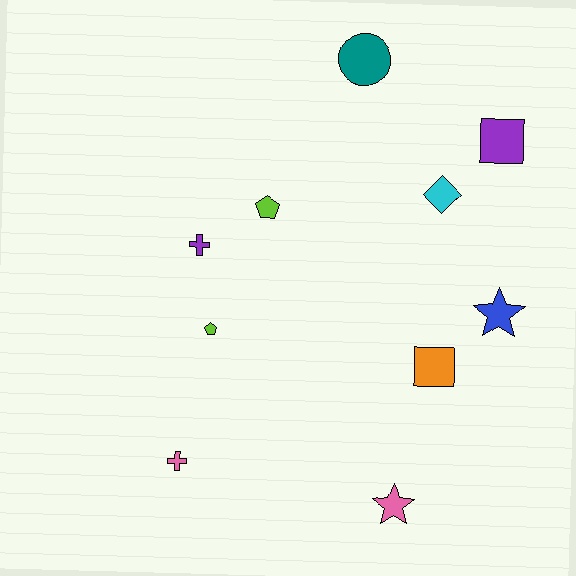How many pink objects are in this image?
There are 2 pink objects.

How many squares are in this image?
There are 2 squares.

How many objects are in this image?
There are 10 objects.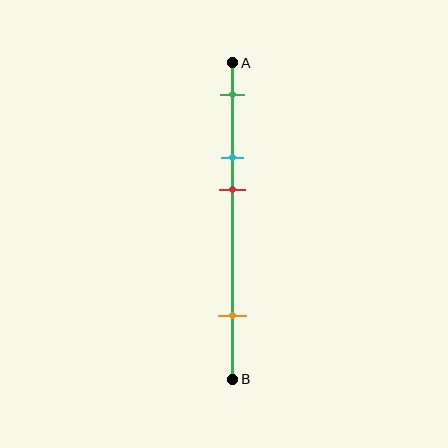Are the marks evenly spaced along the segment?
No, the marks are not evenly spaced.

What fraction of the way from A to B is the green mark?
The green mark is approximately 10% (0.1) of the way from A to B.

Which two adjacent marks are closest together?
The cyan and red marks are the closest adjacent pair.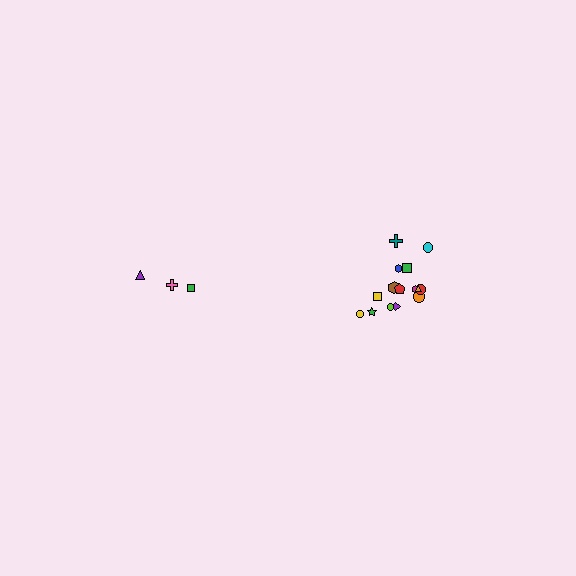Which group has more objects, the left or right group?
The right group.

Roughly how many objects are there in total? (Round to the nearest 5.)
Roughly 20 objects in total.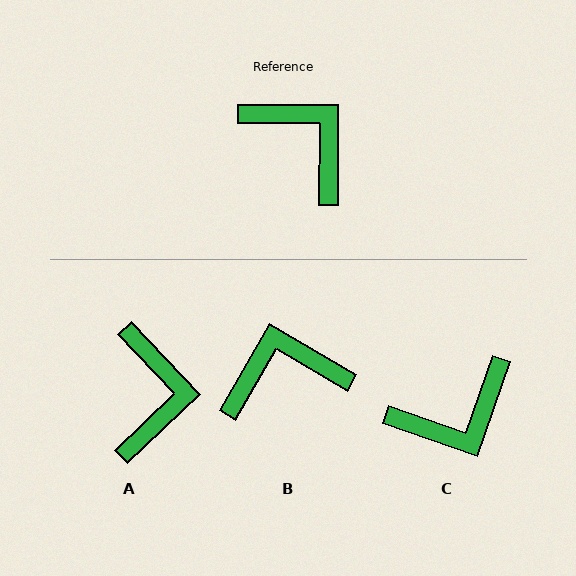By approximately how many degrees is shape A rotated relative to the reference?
Approximately 46 degrees clockwise.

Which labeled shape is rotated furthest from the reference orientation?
C, about 109 degrees away.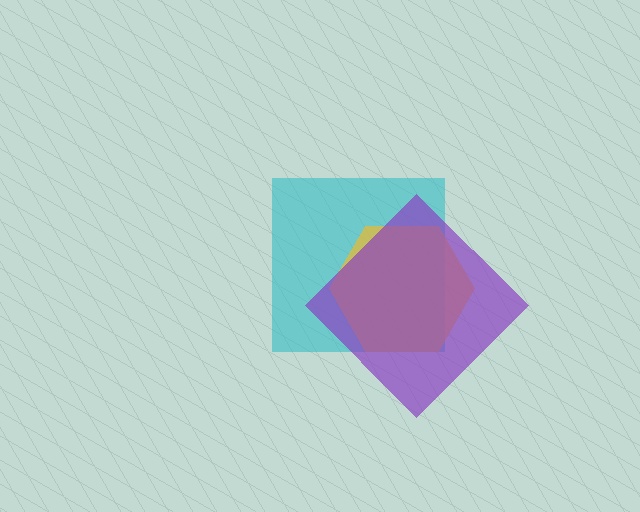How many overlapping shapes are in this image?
There are 3 overlapping shapes in the image.